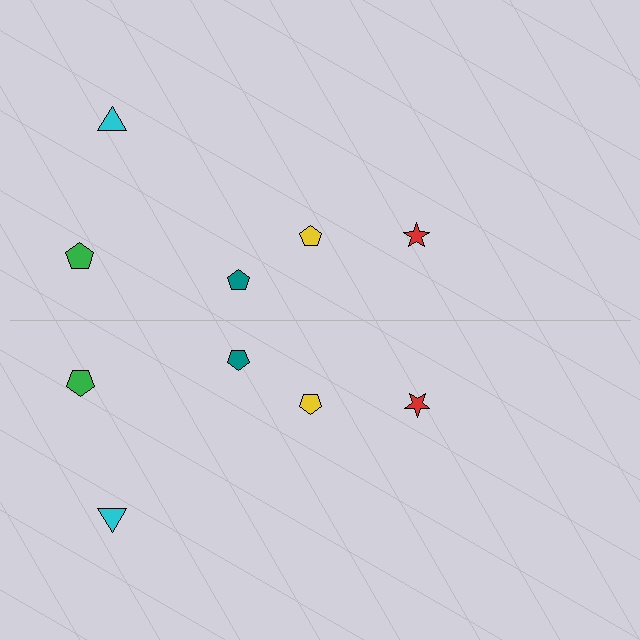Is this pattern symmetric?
Yes, this pattern has bilateral (reflection) symmetry.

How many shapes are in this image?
There are 10 shapes in this image.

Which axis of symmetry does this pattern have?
The pattern has a horizontal axis of symmetry running through the center of the image.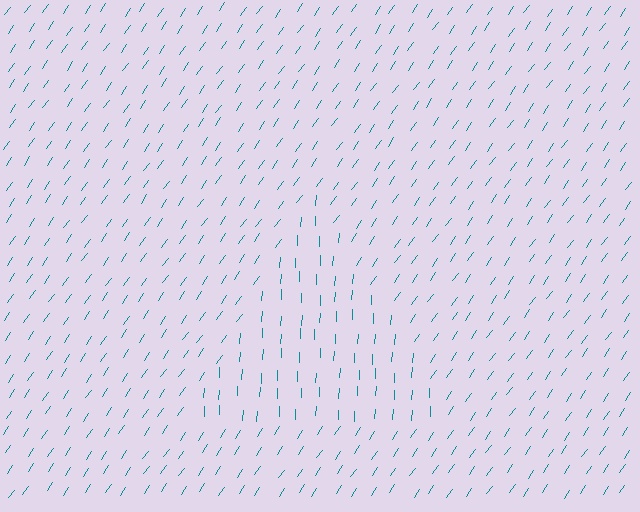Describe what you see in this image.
The image is filled with small teal line segments. A triangle region in the image has lines oriented differently from the surrounding lines, creating a visible texture boundary.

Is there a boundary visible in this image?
Yes, there is a texture boundary formed by a change in line orientation.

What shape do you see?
I see a triangle.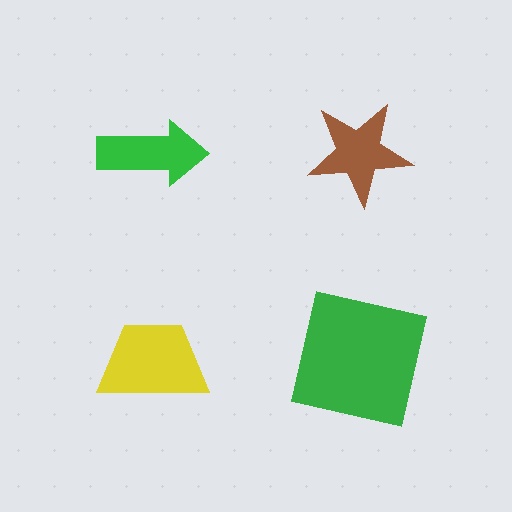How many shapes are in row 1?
2 shapes.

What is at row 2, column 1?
A yellow trapezoid.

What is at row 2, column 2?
A green square.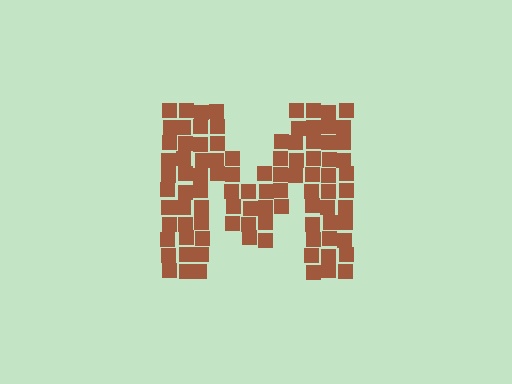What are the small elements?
The small elements are squares.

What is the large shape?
The large shape is the letter M.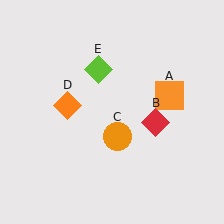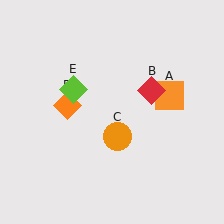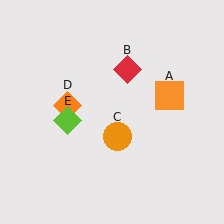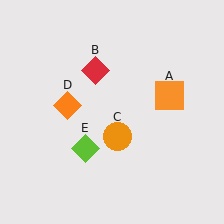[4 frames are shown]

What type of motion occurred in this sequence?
The red diamond (object B), lime diamond (object E) rotated counterclockwise around the center of the scene.